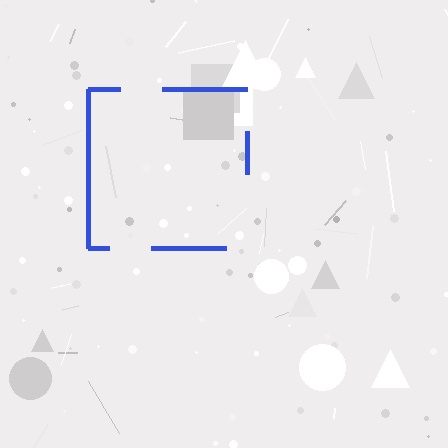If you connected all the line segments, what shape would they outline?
They would outline a square.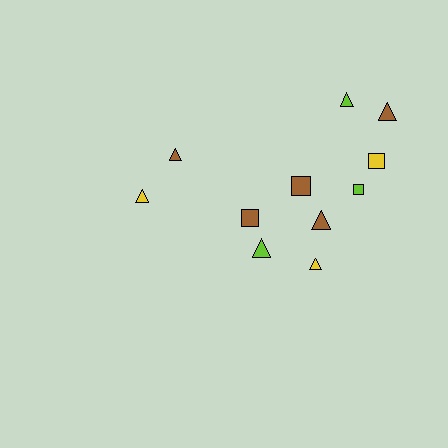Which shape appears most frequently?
Triangle, with 7 objects.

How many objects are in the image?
There are 11 objects.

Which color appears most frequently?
Brown, with 5 objects.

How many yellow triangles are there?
There are 2 yellow triangles.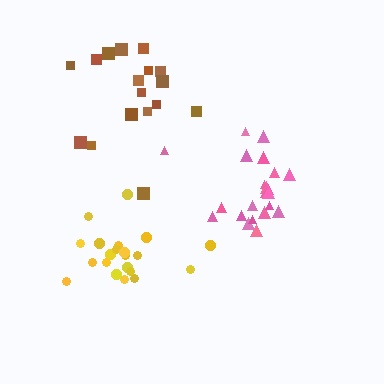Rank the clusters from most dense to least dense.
pink, yellow, brown.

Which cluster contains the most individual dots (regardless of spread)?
Pink (23).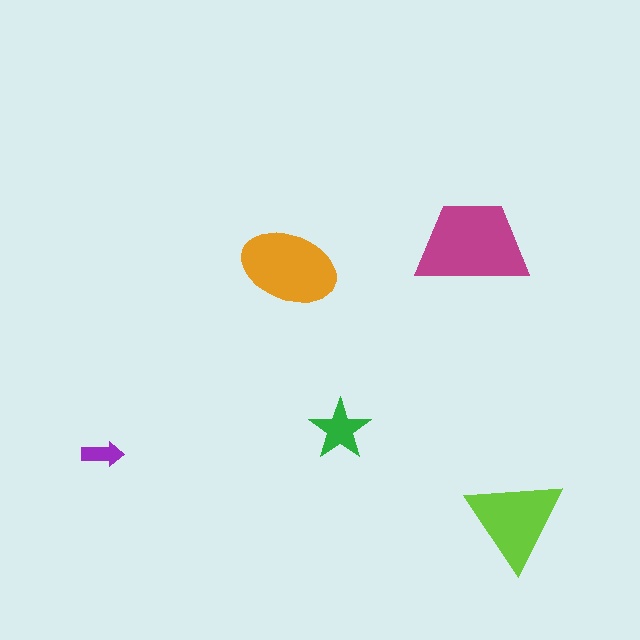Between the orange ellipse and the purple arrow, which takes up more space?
The orange ellipse.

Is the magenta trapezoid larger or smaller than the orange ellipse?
Larger.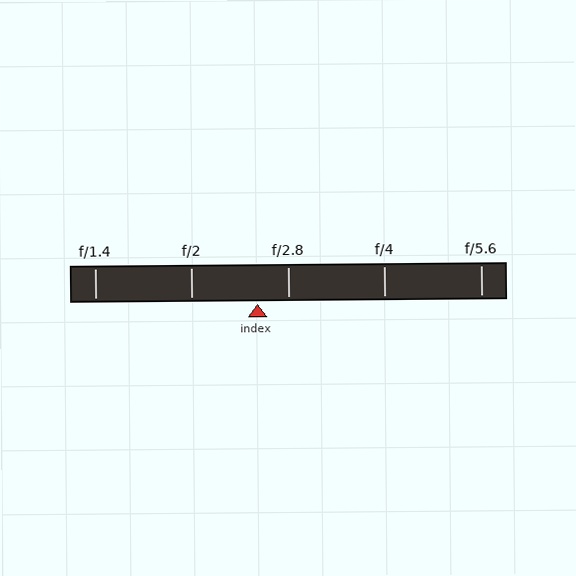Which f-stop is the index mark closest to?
The index mark is closest to f/2.8.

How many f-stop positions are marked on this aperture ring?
There are 5 f-stop positions marked.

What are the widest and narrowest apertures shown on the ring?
The widest aperture shown is f/1.4 and the narrowest is f/5.6.